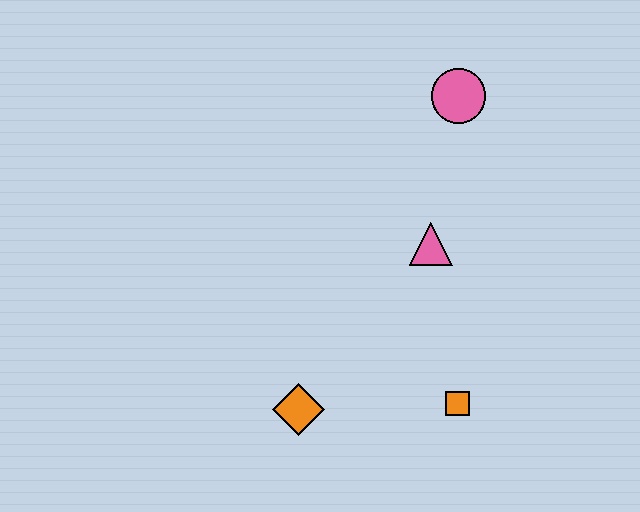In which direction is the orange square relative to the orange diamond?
The orange square is to the right of the orange diamond.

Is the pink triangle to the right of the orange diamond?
Yes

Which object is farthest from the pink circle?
The orange diamond is farthest from the pink circle.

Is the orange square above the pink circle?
No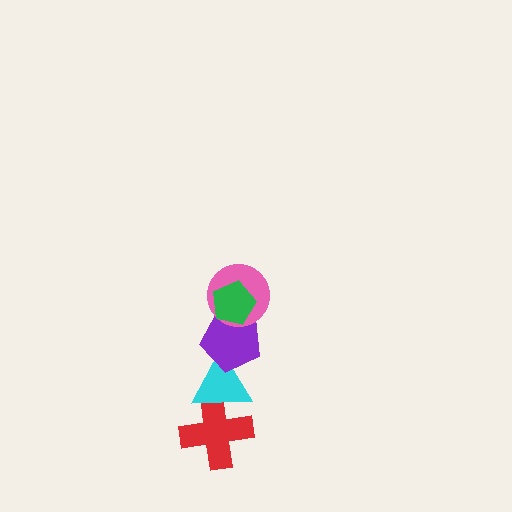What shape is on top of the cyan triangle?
The purple pentagon is on top of the cyan triangle.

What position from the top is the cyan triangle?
The cyan triangle is 4th from the top.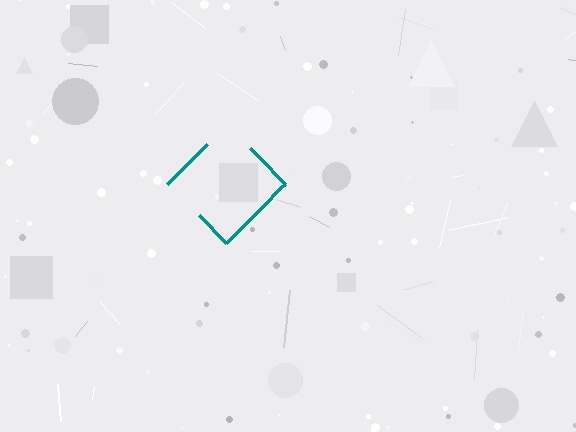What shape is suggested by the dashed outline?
The dashed outline suggests a diamond.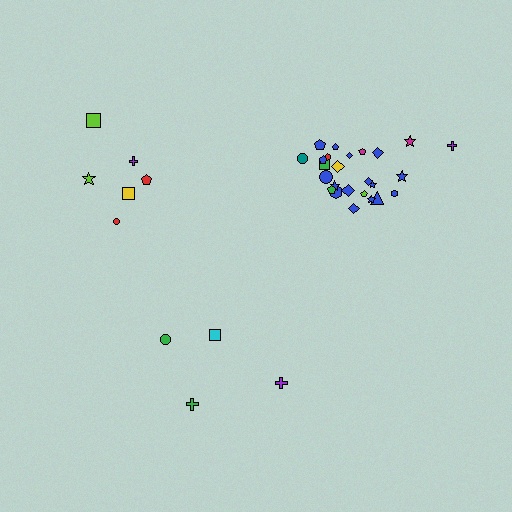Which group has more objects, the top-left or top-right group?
The top-right group.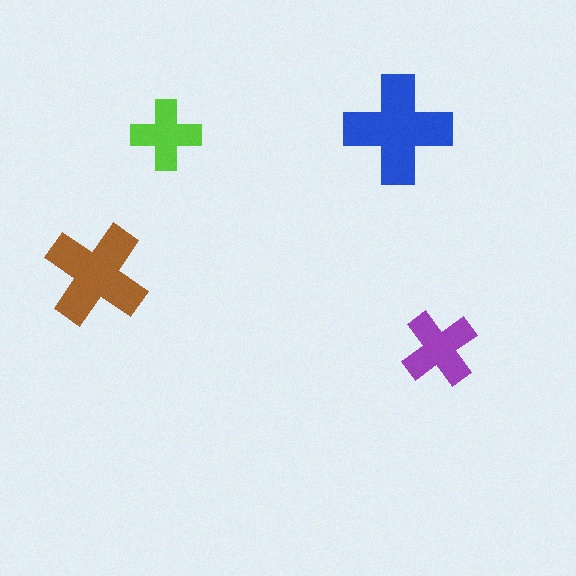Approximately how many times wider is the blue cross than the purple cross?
About 1.5 times wider.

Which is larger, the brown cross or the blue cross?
The blue one.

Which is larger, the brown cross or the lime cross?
The brown one.